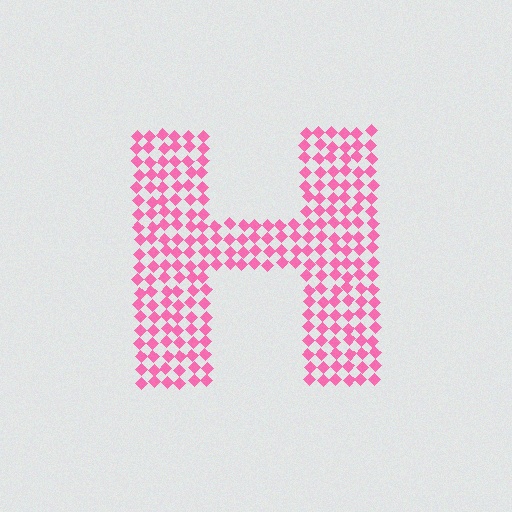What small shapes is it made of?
It is made of small diamonds.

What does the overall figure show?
The overall figure shows the letter H.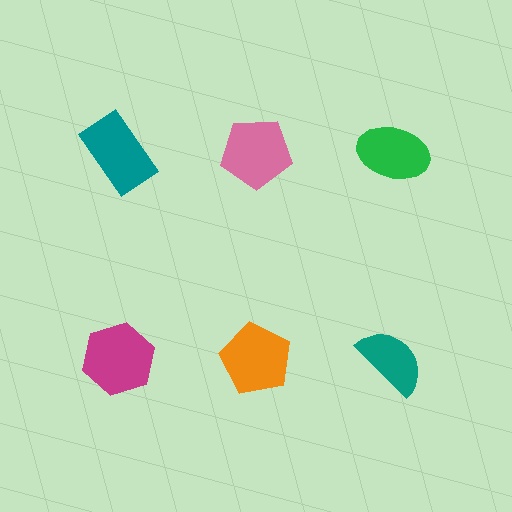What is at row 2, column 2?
An orange pentagon.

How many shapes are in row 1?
3 shapes.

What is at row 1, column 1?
A teal rectangle.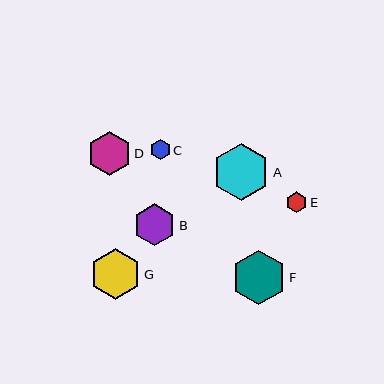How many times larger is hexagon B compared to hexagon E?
Hexagon B is approximately 2.1 times the size of hexagon E.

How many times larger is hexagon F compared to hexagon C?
Hexagon F is approximately 2.7 times the size of hexagon C.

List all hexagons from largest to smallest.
From largest to smallest: A, F, G, D, B, E, C.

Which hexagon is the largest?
Hexagon A is the largest with a size of approximately 57 pixels.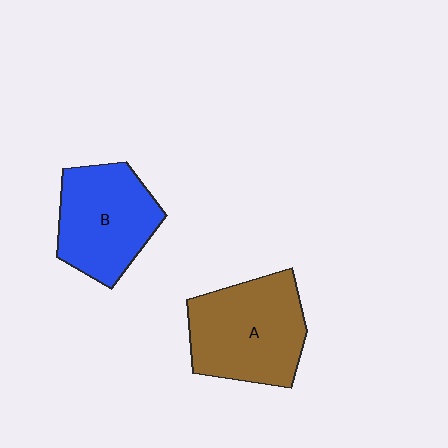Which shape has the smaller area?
Shape B (blue).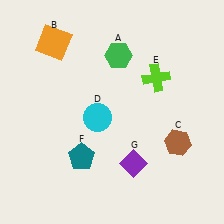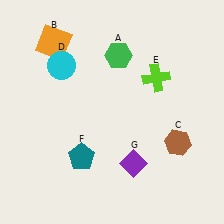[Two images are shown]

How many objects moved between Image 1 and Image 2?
1 object moved between the two images.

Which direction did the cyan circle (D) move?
The cyan circle (D) moved up.